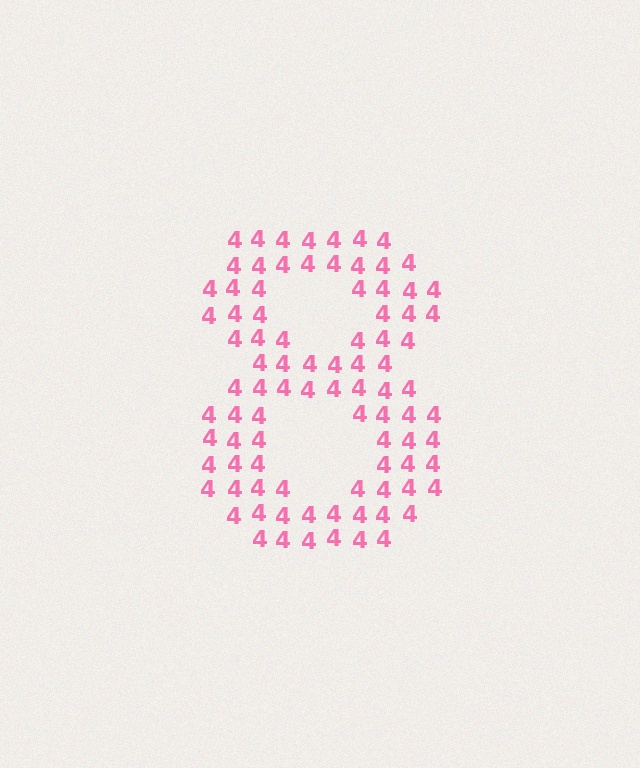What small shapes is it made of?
It is made of small digit 4's.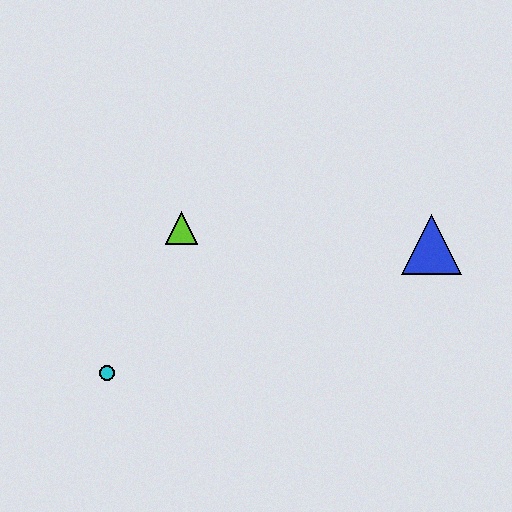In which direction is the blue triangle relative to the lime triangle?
The blue triangle is to the right of the lime triangle.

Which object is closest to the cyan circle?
The lime triangle is closest to the cyan circle.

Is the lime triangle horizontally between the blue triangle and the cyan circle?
Yes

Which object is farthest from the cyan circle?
The blue triangle is farthest from the cyan circle.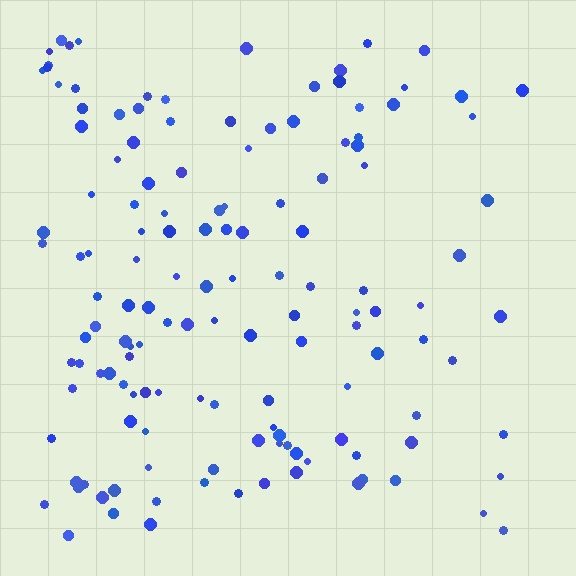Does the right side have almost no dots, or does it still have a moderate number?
Still a moderate number, just noticeably fewer than the left.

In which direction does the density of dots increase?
From right to left, with the left side densest.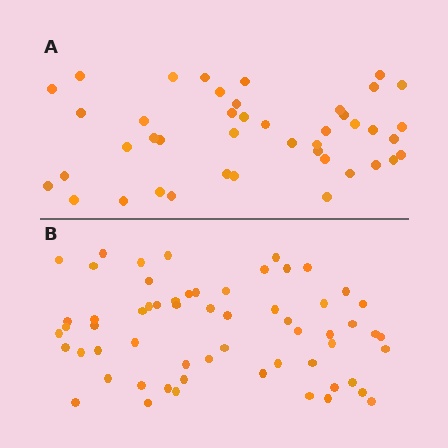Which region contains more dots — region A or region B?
Region B (the bottom region) has more dots.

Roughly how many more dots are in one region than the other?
Region B has approximately 15 more dots than region A.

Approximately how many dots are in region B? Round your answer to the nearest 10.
About 60 dots.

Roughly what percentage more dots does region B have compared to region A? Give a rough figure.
About 40% more.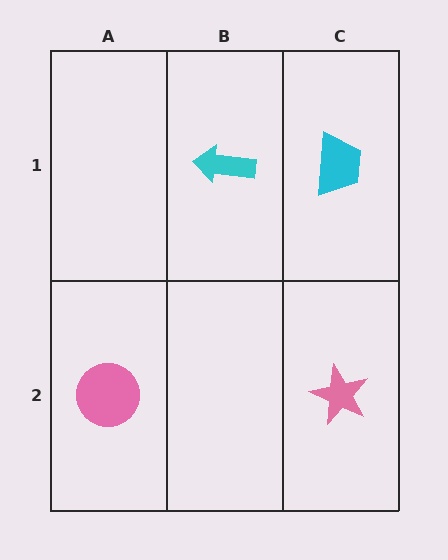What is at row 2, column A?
A pink circle.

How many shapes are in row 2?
2 shapes.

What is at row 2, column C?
A pink star.